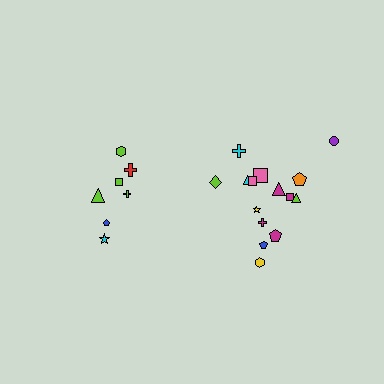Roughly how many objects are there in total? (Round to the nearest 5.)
Roughly 20 objects in total.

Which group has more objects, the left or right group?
The right group.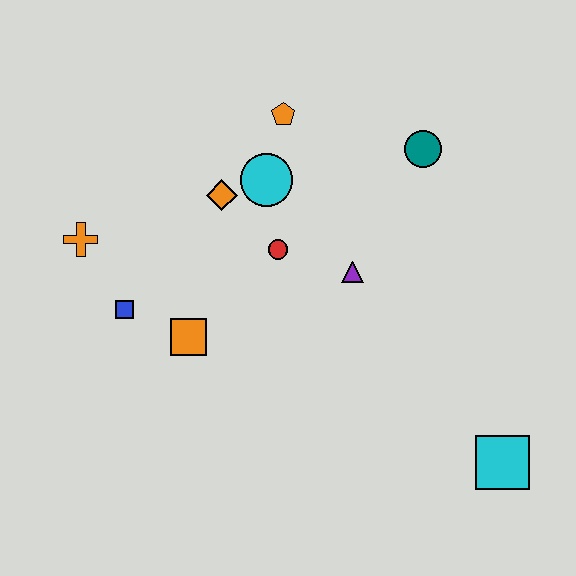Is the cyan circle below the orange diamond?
No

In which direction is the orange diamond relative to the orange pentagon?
The orange diamond is below the orange pentagon.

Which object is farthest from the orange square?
The cyan square is farthest from the orange square.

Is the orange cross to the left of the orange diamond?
Yes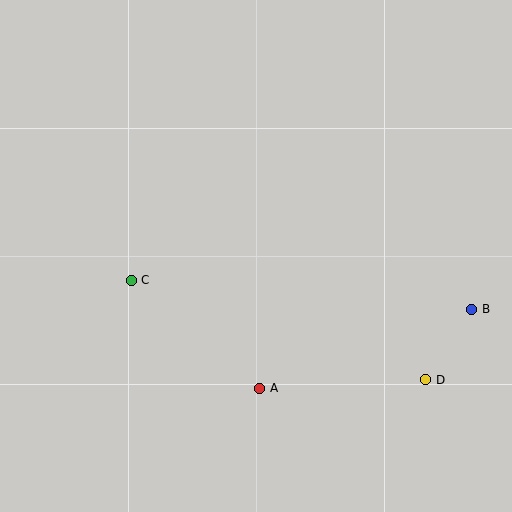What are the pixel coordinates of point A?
Point A is at (260, 388).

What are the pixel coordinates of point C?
Point C is at (131, 280).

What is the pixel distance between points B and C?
The distance between B and C is 342 pixels.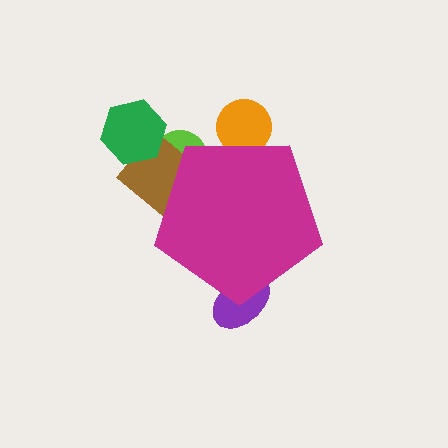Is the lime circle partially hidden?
Yes, the lime circle is partially hidden behind the magenta pentagon.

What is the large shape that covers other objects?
A magenta pentagon.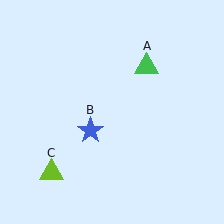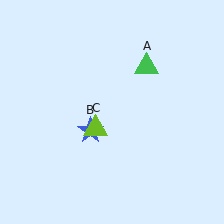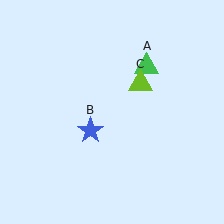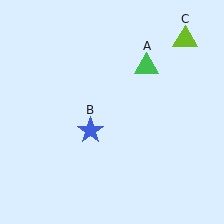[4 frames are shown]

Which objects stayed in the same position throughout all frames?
Green triangle (object A) and blue star (object B) remained stationary.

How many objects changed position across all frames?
1 object changed position: lime triangle (object C).